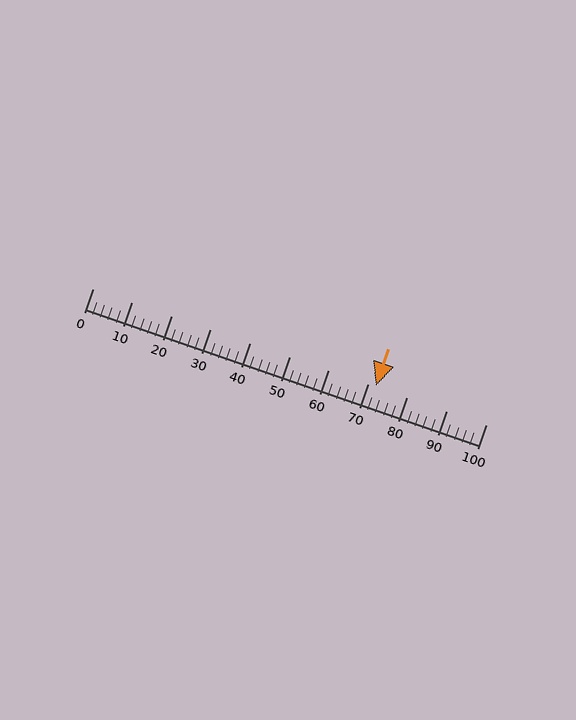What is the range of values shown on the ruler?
The ruler shows values from 0 to 100.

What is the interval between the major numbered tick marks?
The major tick marks are spaced 10 units apart.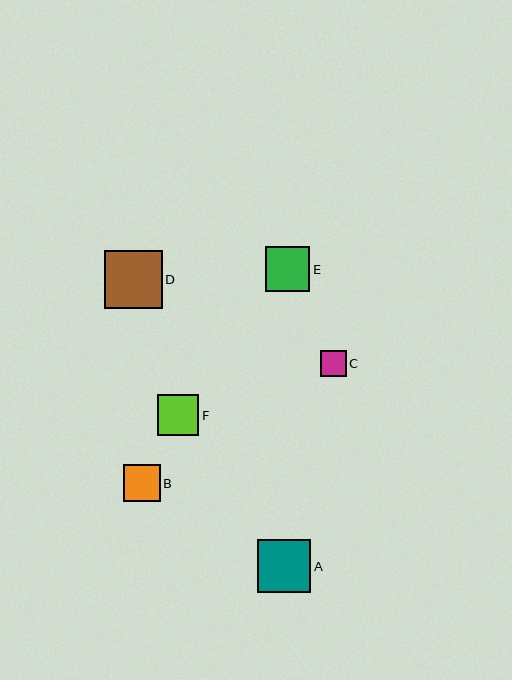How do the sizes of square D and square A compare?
Square D and square A are approximately the same size.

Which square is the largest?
Square D is the largest with a size of approximately 58 pixels.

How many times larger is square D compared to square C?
Square D is approximately 2.3 times the size of square C.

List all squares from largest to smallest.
From largest to smallest: D, A, E, F, B, C.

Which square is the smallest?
Square C is the smallest with a size of approximately 26 pixels.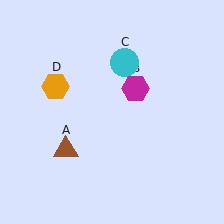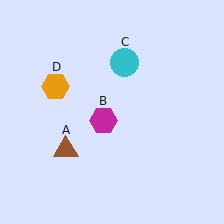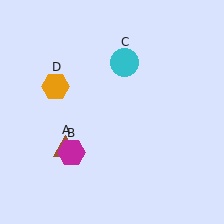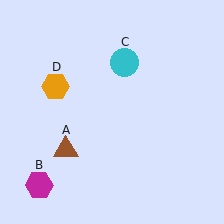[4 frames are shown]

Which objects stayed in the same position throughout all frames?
Brown triangle (object A) and cyan circle (object C) and orange hexagon (object D) remained stationary.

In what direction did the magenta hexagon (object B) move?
The magenta hexagon (object B) moved down and to the left.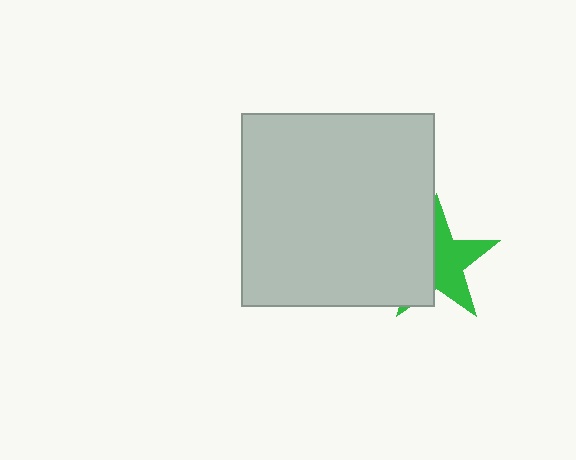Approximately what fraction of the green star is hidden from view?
Roughly 47% of the green star is hidden behind the light gray square.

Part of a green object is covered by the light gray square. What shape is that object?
It is a star.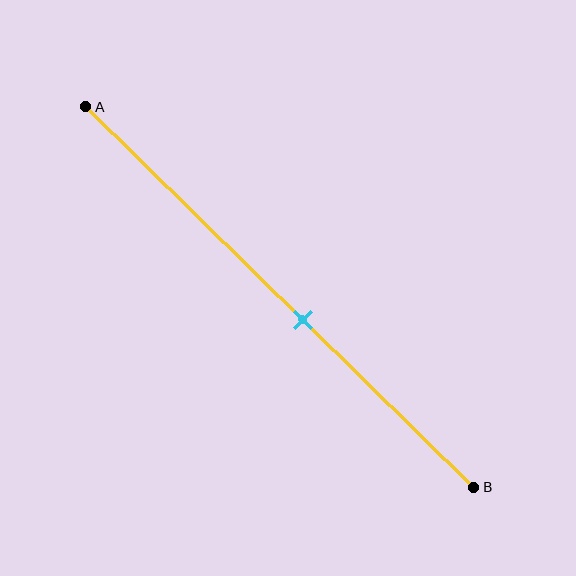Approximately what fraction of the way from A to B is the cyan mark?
The cyan mark is approximately 55% of the way from A to B.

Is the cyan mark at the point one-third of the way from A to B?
No, the mark is at about 55% from A, not at the 33% one-third point.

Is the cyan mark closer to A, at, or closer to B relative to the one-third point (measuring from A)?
The cyan mark is closer to point B than the one-third point of segment AB.